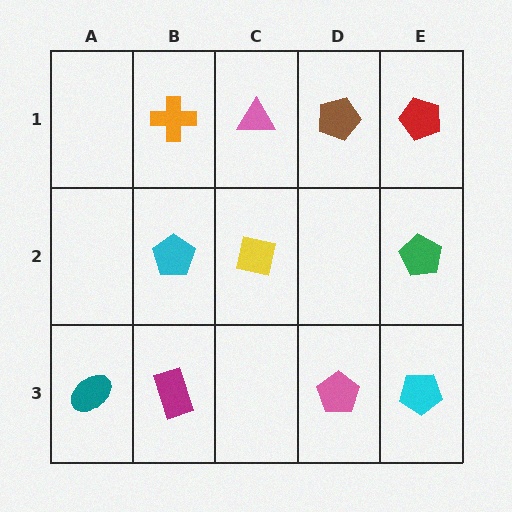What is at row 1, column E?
A red pentagon.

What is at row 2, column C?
A yellow square.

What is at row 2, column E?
A green pentagon.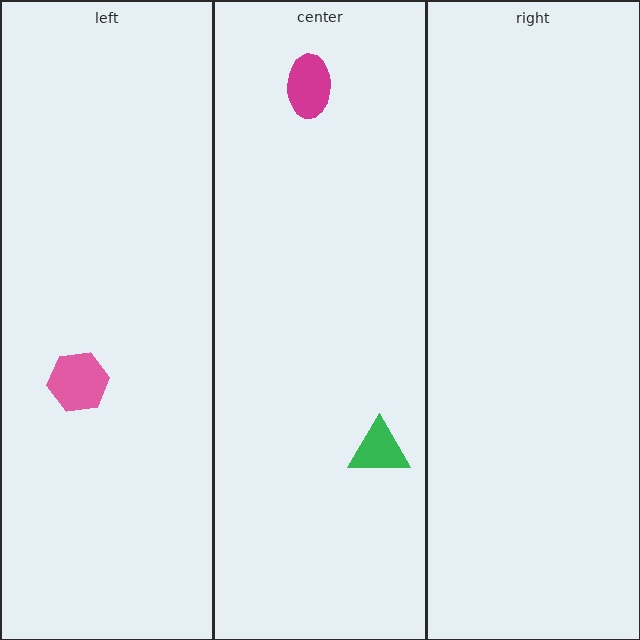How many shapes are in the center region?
2.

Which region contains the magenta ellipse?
The center region.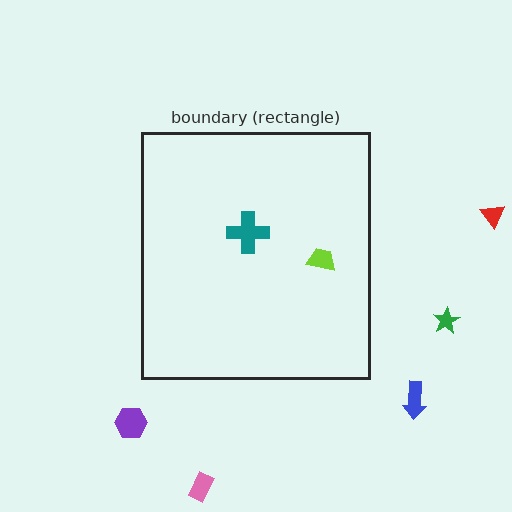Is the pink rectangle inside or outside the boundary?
Outside.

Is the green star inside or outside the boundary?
Outside.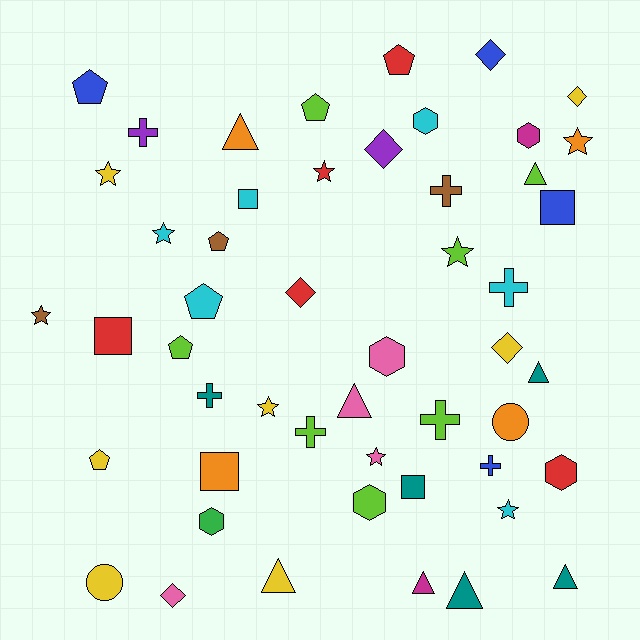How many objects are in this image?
There are 50 objects.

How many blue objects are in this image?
There are 4 blue objects.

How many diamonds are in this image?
There are 6 diamonds.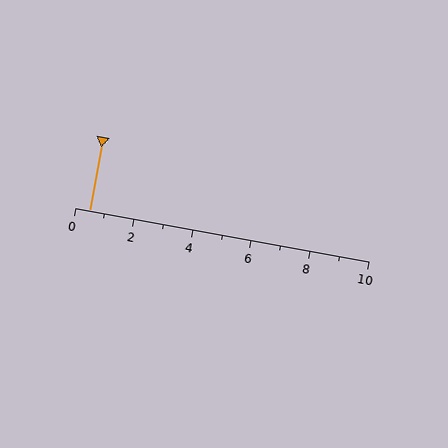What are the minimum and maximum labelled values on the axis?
The axis runs from 0 to 10.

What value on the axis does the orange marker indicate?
The marker indicates approximately 0.5.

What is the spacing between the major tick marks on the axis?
The major ticks are spaced 2 apart.